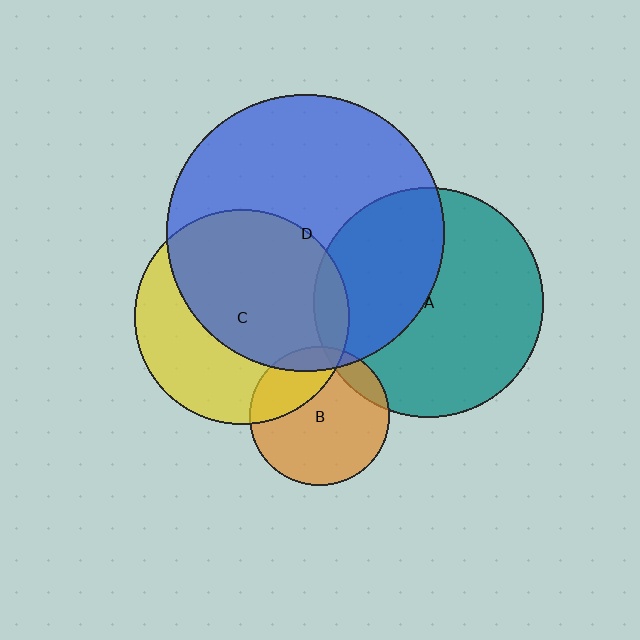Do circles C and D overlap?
Yes.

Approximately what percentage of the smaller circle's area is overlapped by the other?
Approximately 60%.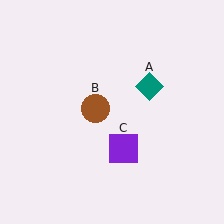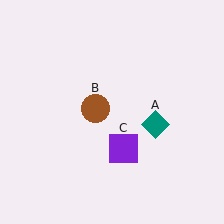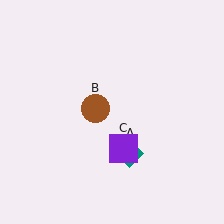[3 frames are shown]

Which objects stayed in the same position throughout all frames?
Brown circle (object B) and purple square (object C) remained stationary.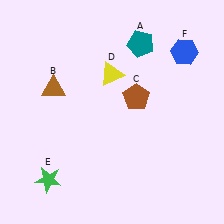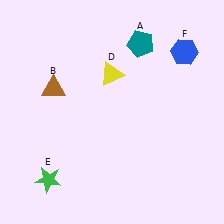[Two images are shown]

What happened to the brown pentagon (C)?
The brown pentagon (C) was removed in Image 2. It was in the top-right area of Image 1.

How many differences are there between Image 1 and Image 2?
There is 1 difference between the two images.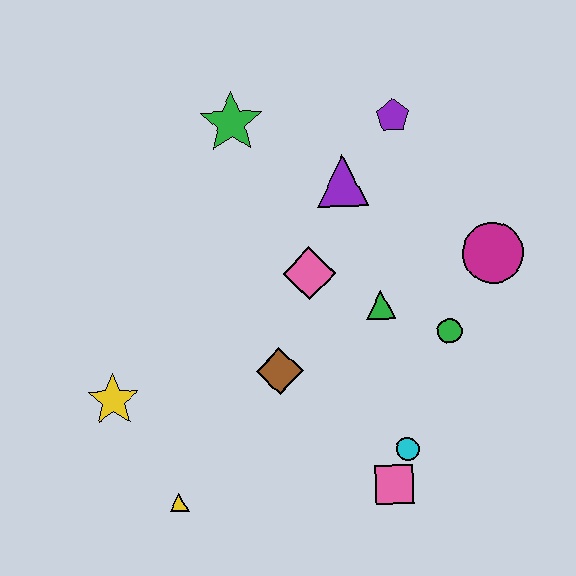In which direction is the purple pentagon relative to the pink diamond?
The purple pentagon is above the pink diamond.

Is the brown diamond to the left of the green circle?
Yes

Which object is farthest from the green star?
The pink square is farthest from the green star.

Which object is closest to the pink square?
The cyan circle is closest to the pink square.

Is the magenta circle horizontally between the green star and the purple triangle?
No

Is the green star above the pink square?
Yes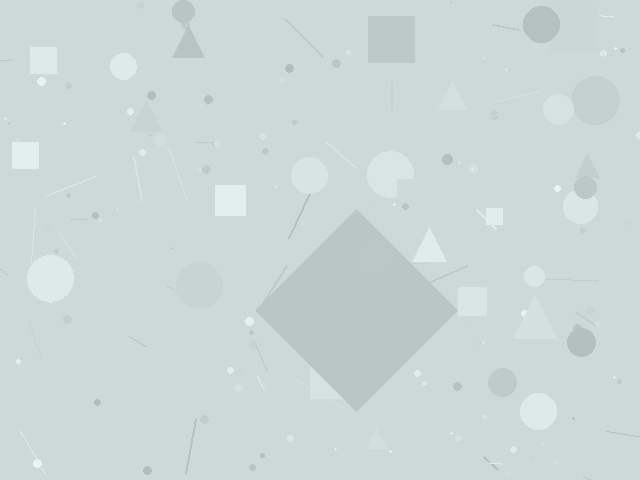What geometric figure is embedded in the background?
A diamond is embedded in the background.